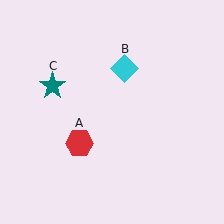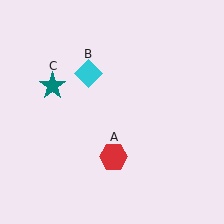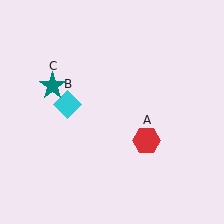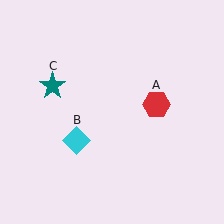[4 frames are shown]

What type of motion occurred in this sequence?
The red hexagon (object A), cyan diamond (object B) rotated counterclockwise around the center of the scene.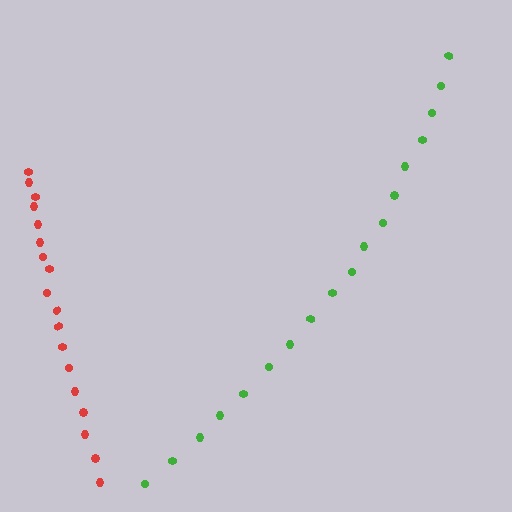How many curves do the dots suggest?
There are 2 distinct paths.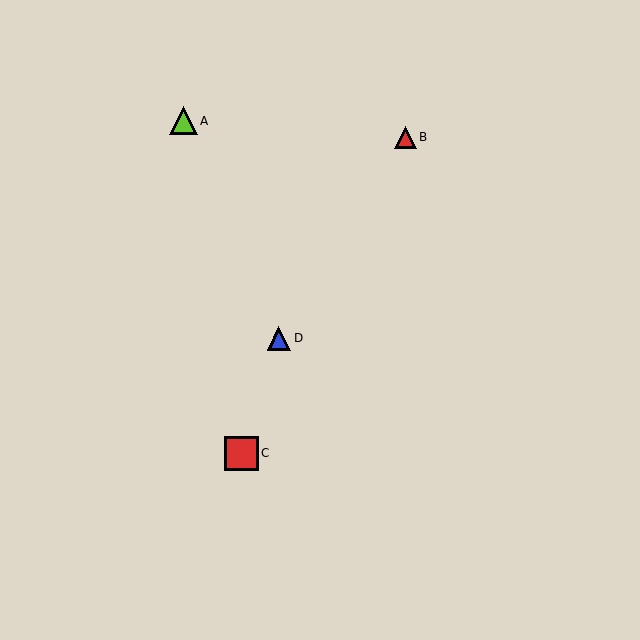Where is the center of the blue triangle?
The center of the blue triangle is at (279, 338).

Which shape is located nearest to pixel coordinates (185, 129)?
The lime triangle (labeled A) at (183, 121) is nearest to that location.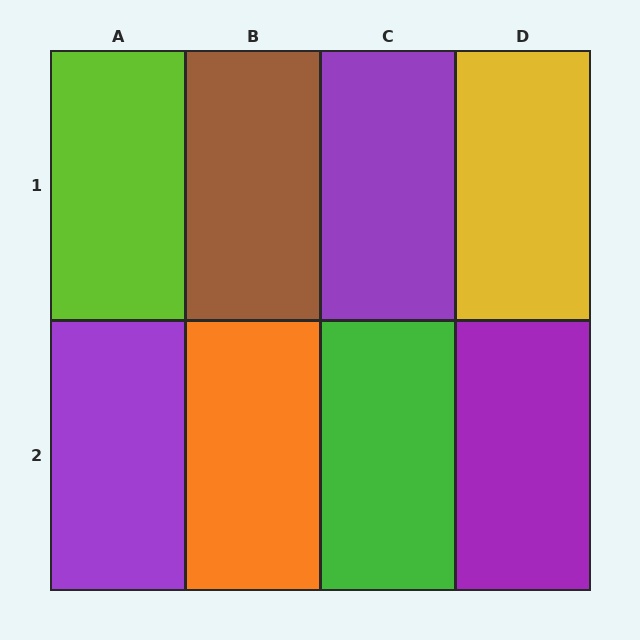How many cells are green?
1 cell is green.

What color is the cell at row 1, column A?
Lime.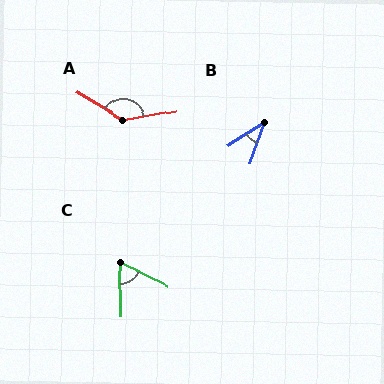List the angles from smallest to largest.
B (39°), C (62°), A (139°).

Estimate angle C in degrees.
Approximately 62 degrees.